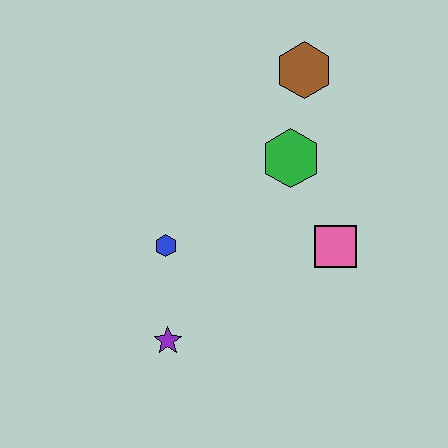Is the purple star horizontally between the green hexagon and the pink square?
No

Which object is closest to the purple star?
The blue hexagon is closest to the purple star.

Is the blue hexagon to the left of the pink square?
Yes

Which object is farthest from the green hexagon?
The purple star is farthest from the green hexagon.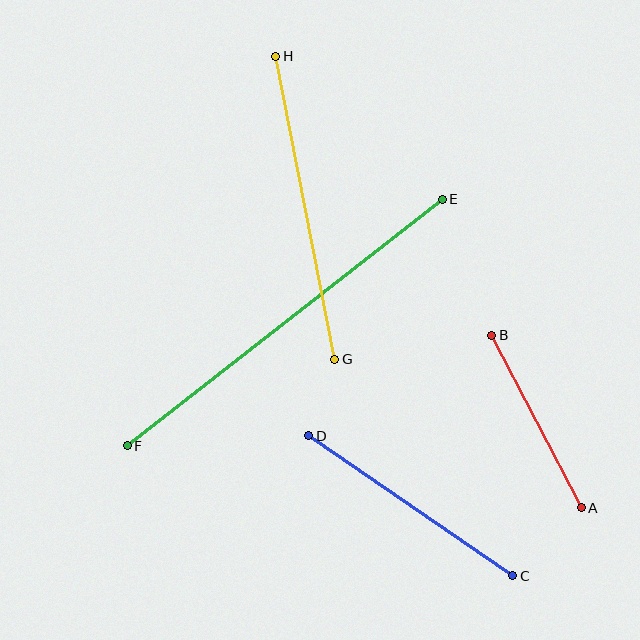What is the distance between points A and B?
The distance is approximately 195 pixels.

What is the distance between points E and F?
The distance is approximately 400 pixels.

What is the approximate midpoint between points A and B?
The midpoint is at approximately (537, 421) pixels.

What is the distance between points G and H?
The distance is approximately 309 pixels.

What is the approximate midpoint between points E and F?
The midpoint is at approximately (285, 322) pixels.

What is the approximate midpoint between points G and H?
The midpoint is at approximately (305, 208) pixels.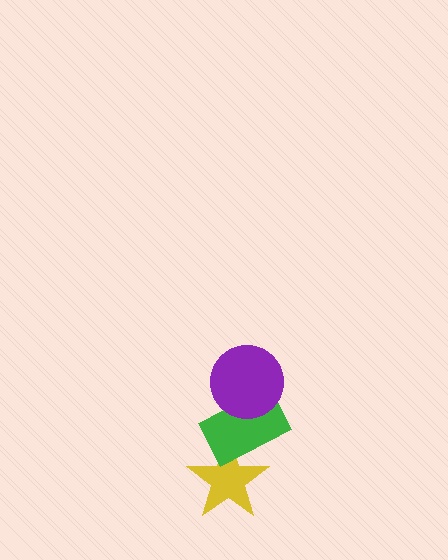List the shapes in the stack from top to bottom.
From top to bottom: the purple circle, the green rectangle, the yellow star.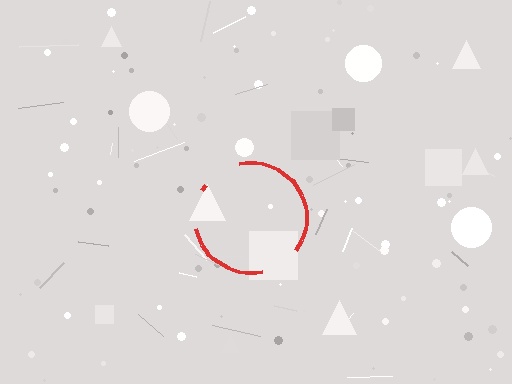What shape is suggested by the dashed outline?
The dashed outline suggests a circle.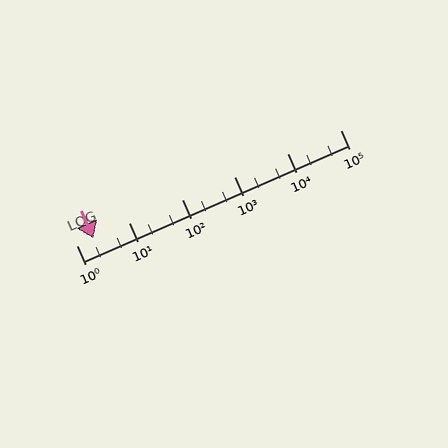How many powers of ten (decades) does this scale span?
The scale spans 5 decades, from 1 to 100000.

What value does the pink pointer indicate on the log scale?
The pointer indicates approximately 2.1.